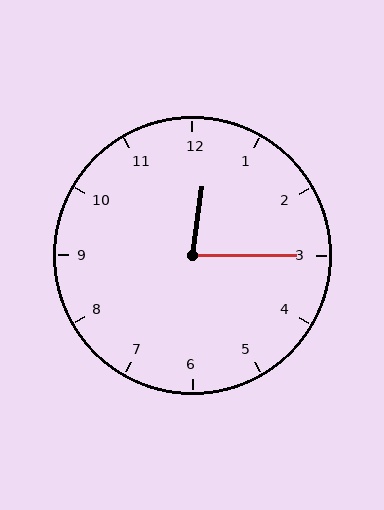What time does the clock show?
12:15.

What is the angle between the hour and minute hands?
Approximately 82 degrees.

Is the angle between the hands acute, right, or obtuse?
It is acute.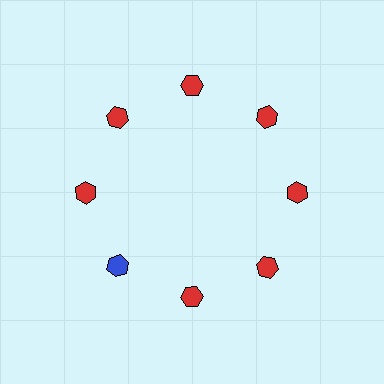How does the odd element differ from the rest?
It has a different color: blue instead of red.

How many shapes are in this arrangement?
There are 8 shapes arranged in a ring pattern.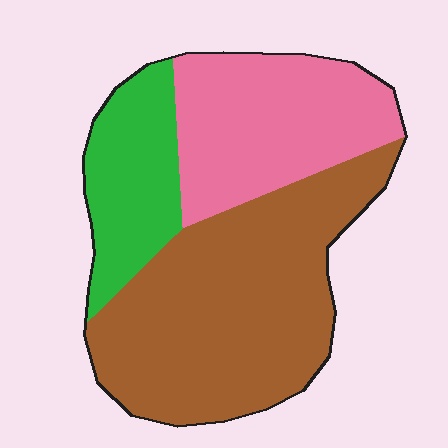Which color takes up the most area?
Brown, at roughly 50%.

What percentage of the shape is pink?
Pink covers 30% of the shape.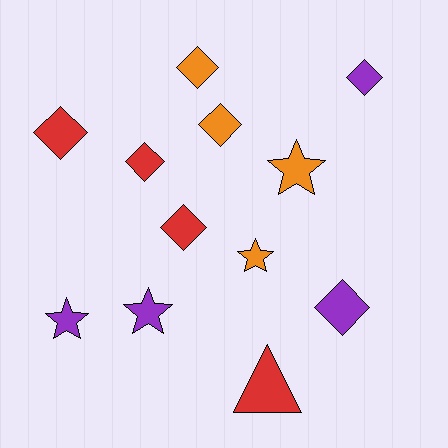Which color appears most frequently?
Orange, with 4 objects.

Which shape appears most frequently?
Diamond, with 7 objects.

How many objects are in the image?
There are 12 objects.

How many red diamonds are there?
There are 3 red diamonds.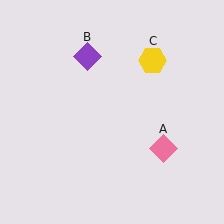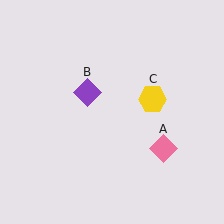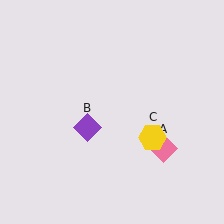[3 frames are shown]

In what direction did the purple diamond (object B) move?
The purple diamond (object B) moved down.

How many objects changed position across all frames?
2 objects changed position: purple diamond (object B), yellow hexagon (object C).